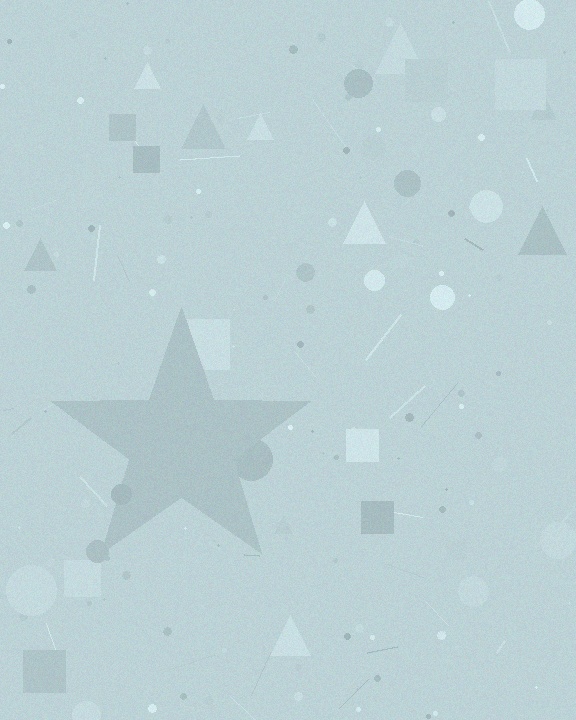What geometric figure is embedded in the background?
A star is embedded in the background.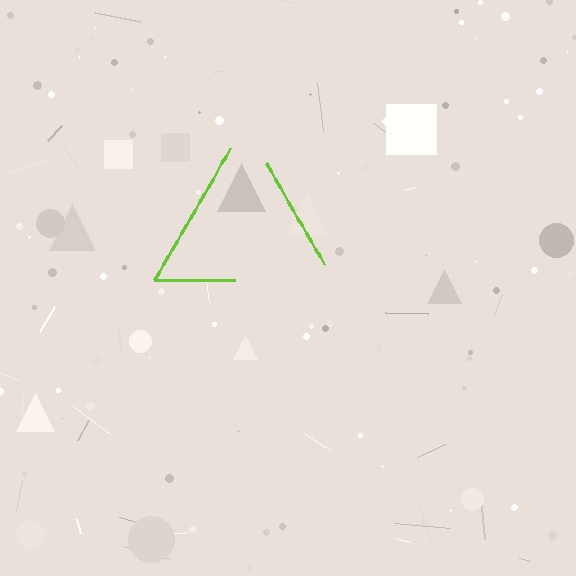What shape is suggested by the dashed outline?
The dashed outline suggests a triangle.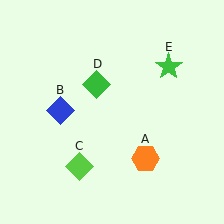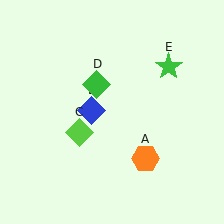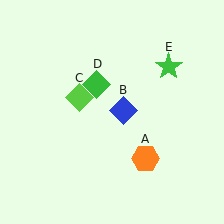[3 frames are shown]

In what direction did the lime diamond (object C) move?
The lime diamond (object C) moved up.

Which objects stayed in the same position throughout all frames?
Orange hexagon (object A) and green diamond (object D) and green star (object E) remained stationary.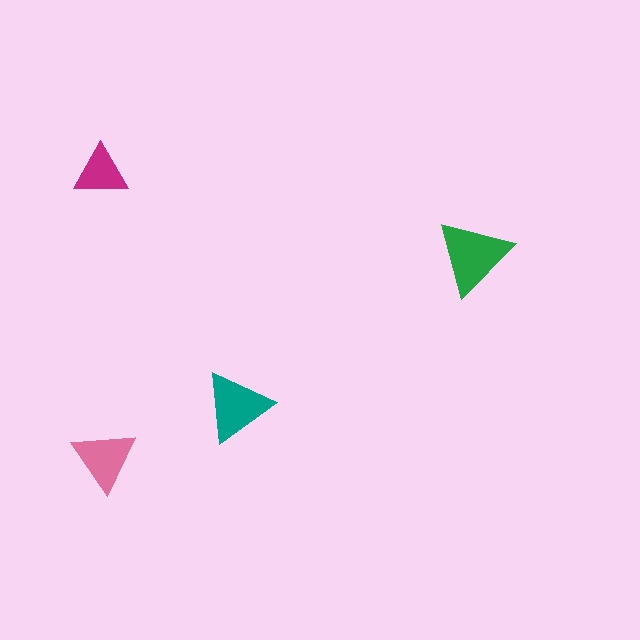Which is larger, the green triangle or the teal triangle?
The green one.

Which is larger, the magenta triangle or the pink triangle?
The pink one.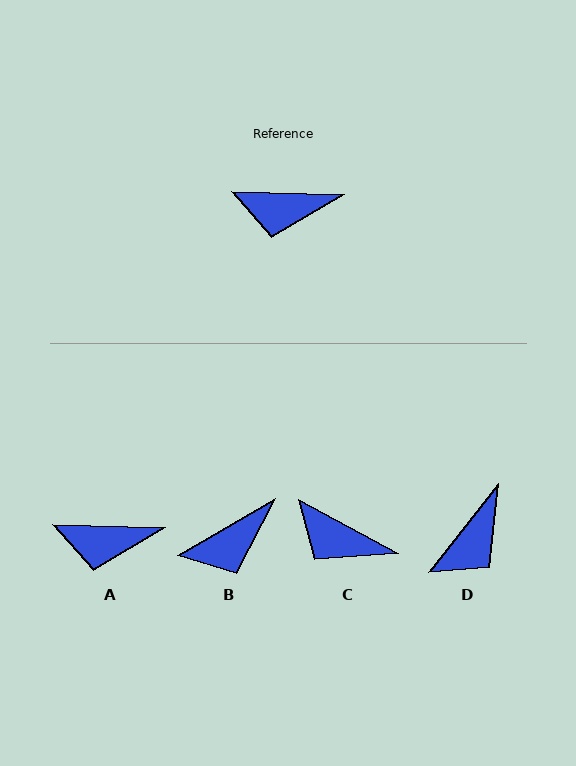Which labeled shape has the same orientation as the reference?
A.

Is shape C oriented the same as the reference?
No, it is off by about 27 degrees.